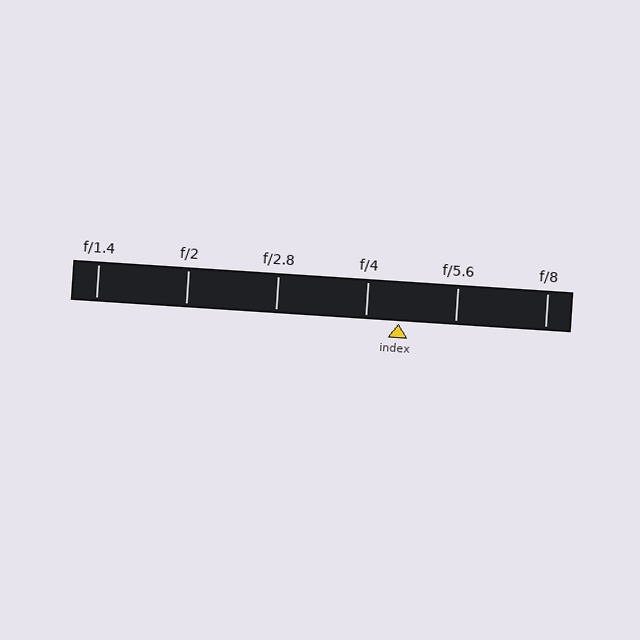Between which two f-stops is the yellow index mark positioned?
The index mark is between f/4 and f/5.6.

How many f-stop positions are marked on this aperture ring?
There are 6 f-stop positions marked.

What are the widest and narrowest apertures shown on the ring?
The widest aperture shown is f/1.4 and the narrowest is f/8.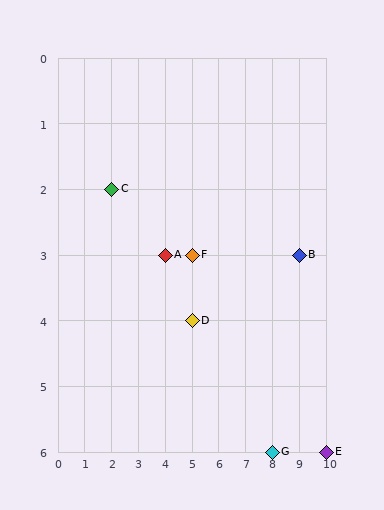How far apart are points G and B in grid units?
Points G and B are 1 column and 3 rows apart (about 3.2 grid units diagonally).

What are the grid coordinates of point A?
Point A is at grid coordinates (4, 3).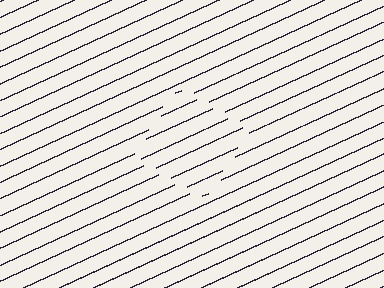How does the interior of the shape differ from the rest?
The interior of the shape contains the same grating, shifted by half a period — the contour is defined by the phase discontinuity where line-ends from the inner and outer gratings abut.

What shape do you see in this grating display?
An illusory square. The interior of the shape contains the same grating, shifted by half a period — the contour is defined by the phase discontinuity where line-ends from the inner and outer gratings abut.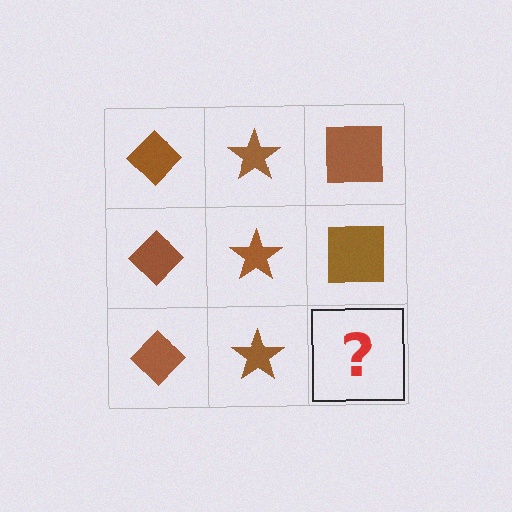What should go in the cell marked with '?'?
The missing cell should contain a brown square.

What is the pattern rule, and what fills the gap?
The rule is that each column has a consistent shape. The gap should be filled with a brown square.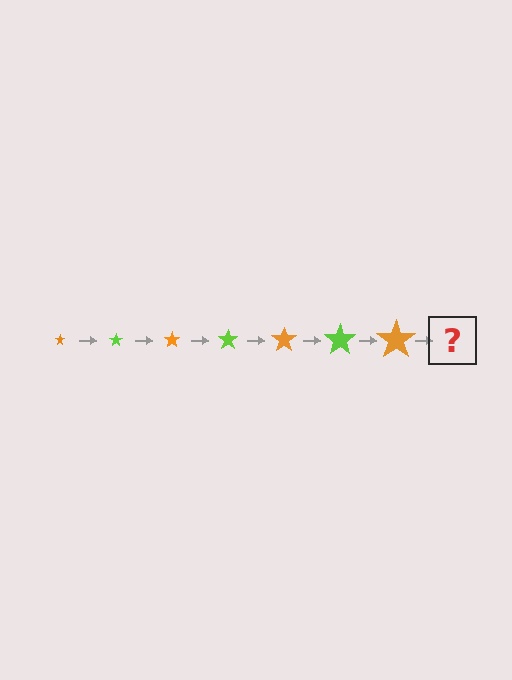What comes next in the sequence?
The next element should be a lime star, larger than the previous one.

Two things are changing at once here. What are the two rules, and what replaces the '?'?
The two rules are that the star grows larger each step and the color cycles through orange and lime. The '?' should be a lime star, larger than the previous one.